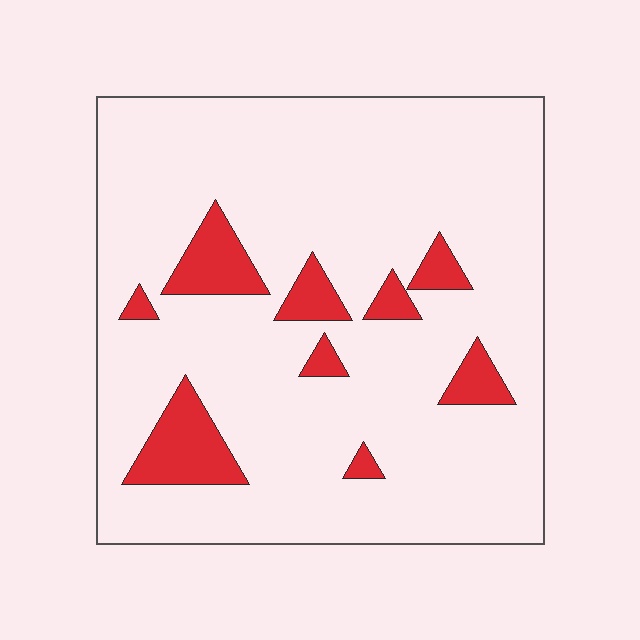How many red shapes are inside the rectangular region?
9.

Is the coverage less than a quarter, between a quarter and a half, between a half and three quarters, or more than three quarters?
Less than a quarter.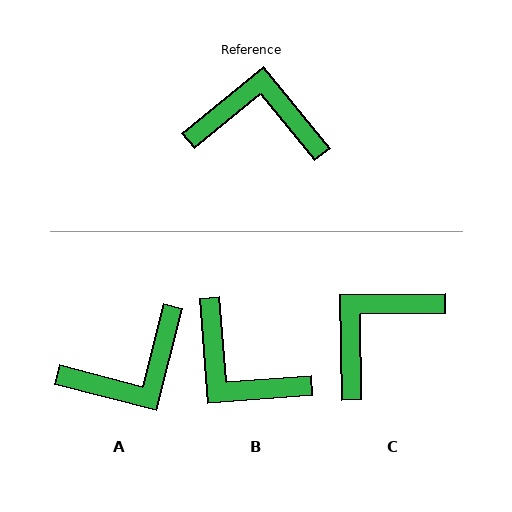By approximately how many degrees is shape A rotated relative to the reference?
Approximately 144 degrees clockwise.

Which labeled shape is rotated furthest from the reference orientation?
B, about 145 degrees away.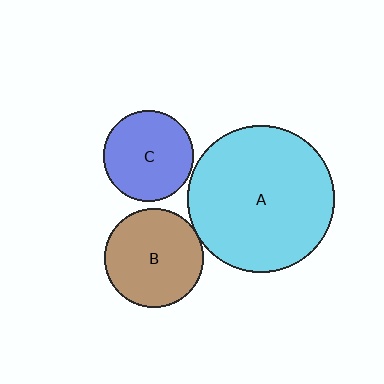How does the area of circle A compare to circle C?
Approximately 2.6 times.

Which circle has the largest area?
Circle A (cyan).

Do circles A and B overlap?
Yes.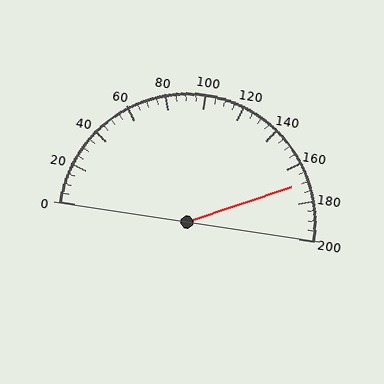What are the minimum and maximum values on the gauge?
The gauge ranges from 0 to 200.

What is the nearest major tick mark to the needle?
The nearest major tick mark is 160.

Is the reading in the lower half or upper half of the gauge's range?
The reading is in the upper half of the range (0 to 200).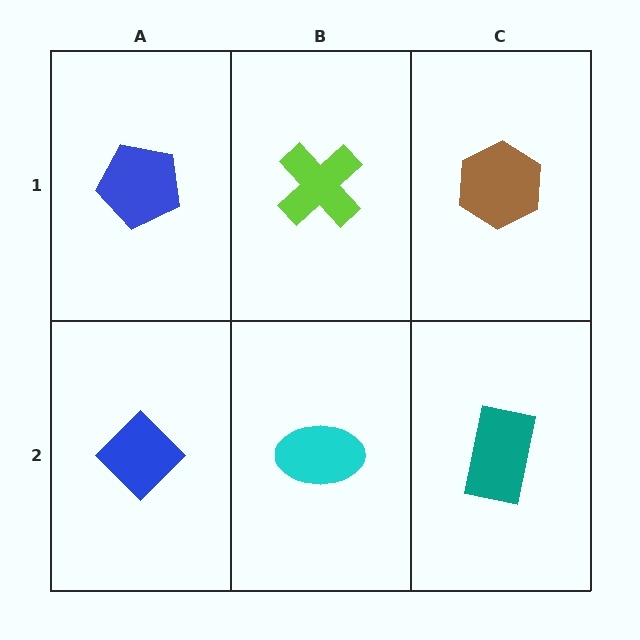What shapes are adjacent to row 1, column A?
A blue diamond (row 2, column A), a lime cross (row 1, column B).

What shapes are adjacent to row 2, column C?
A brown hexagon (row 1, column C), a cyan ellipse (row 2, column B).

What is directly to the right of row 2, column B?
A teal rectangle.